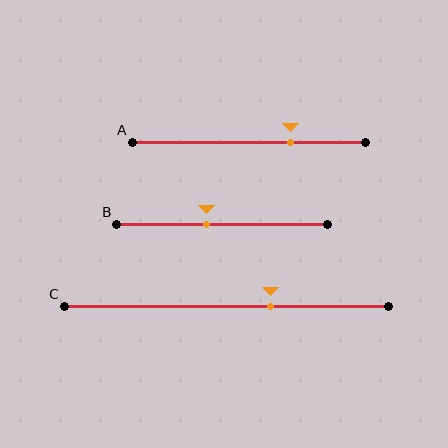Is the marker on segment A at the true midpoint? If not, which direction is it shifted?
No, the marker on segment A is shifted to the right by about 18% of the segment length.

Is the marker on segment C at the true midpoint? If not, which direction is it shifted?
No, the marker on segment C is shifted to the right by about 14% of the segment length.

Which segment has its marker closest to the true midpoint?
Segment B has its marker closest to the true midpoint.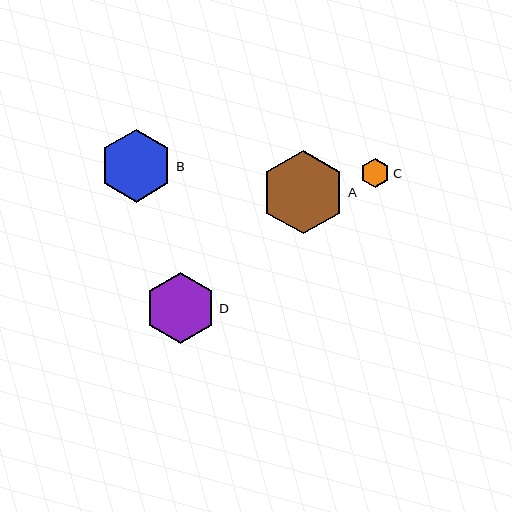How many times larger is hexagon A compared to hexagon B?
Hexagon A is approximately 1.1 times the size of hexagon B.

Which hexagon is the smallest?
Hexagon C is the smallest with a size of approximately 29 pixels.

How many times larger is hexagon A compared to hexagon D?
Hexagon A is approximately 1.2 times the size of hexagon D.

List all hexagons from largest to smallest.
From largest to smallest: A, B, D, C.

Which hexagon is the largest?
Hexagon A is the largest with a size of approximately 84 pixels.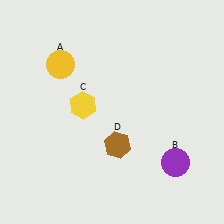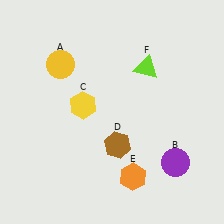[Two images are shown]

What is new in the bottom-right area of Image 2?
An orange hexagon (E) was added in the bottom-right area of Image 2.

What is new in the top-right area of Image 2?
A lime triangle (F) was added in the top-right area of Image 2.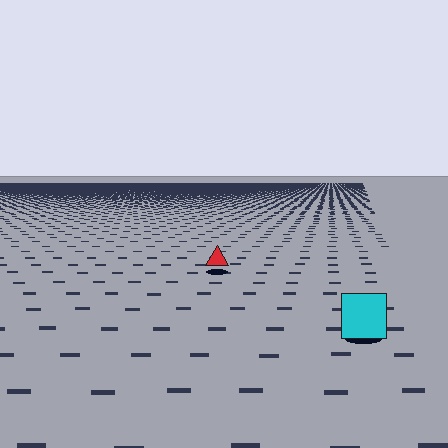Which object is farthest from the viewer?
The red triangle is farthest from the viewer. It appears smaller and the ground texture around it is denser.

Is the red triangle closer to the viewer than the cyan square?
No. The cyan square is closer — you can tell from the texture gradient: the ground texture is coarser near it.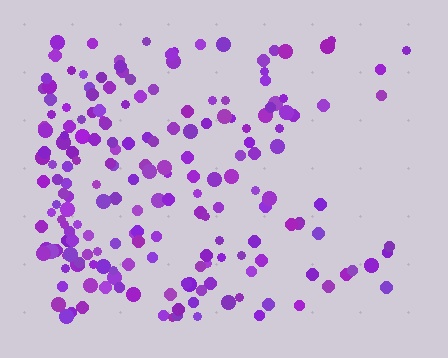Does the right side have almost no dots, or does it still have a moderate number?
Still a moderate number, just noticeably fewer than the left.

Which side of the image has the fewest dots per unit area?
The right.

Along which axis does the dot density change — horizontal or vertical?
Horizontal.